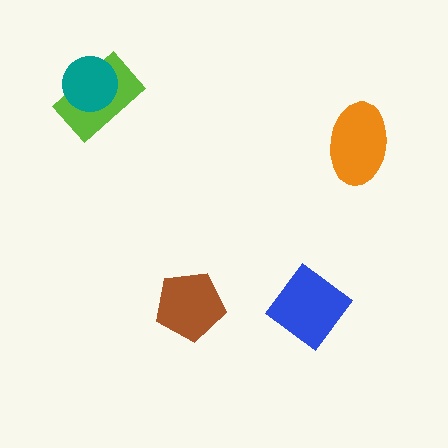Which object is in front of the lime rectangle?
The teal circle is in front of the lime rectangle.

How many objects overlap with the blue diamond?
0 objects overlap with the blue diamond.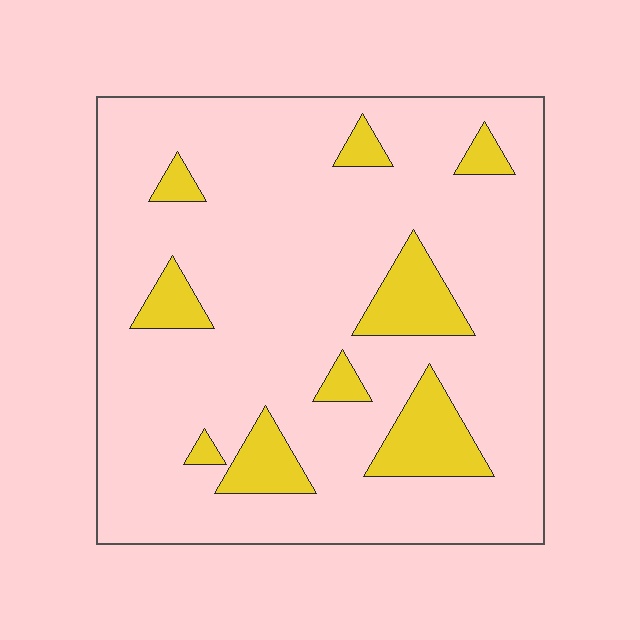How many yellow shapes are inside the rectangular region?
9.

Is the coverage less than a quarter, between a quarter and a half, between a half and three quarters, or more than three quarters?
Less than a quarter.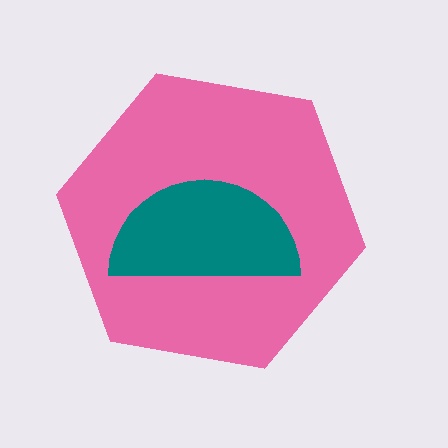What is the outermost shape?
The pink hexagon.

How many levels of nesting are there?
2.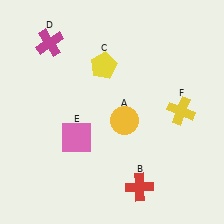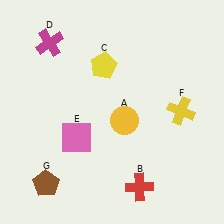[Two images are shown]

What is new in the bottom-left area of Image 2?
A brown pentagon (G) was added in the bottom-left area of Image 2.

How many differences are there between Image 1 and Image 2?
There is 1 difference between the two images.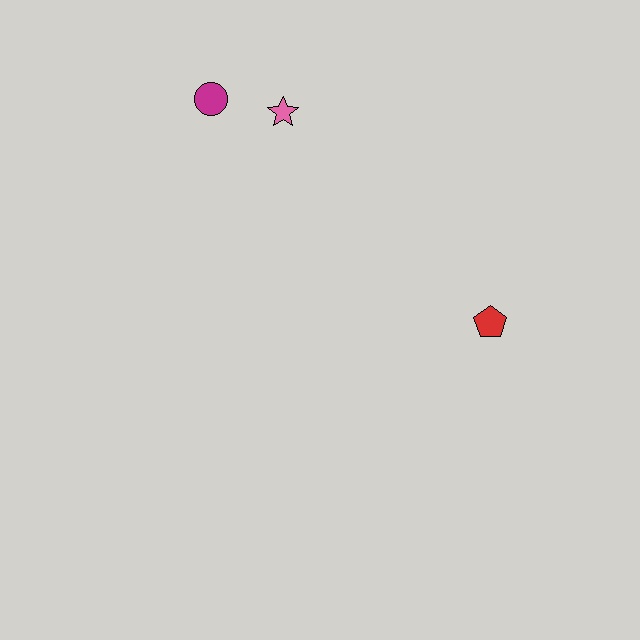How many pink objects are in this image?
There is 1 pink object.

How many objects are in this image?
There are 3 objects.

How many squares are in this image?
There are no squares.